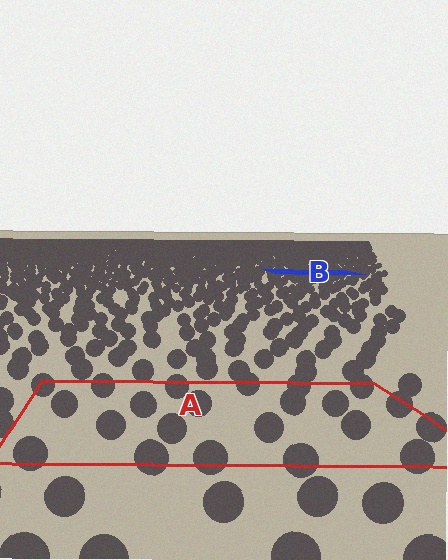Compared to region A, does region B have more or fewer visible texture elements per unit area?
Region B has more texture elements per unit area — they are packed more densely because it is farther away.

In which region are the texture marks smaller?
The texture marks are smaller in region B, because it is farther away.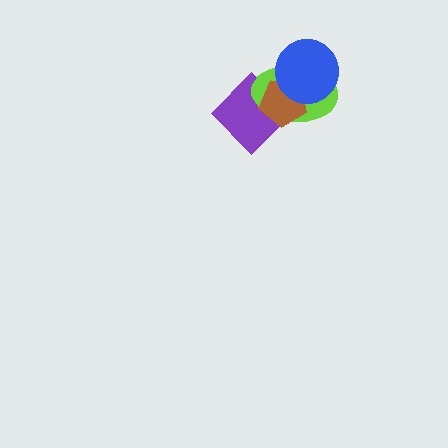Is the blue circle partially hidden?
No, no other shape covers it.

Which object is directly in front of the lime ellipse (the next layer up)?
The brown pentagon is directly in front of the lime ellipse.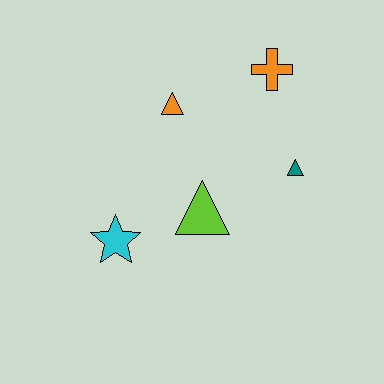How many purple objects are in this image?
There are no purple objects.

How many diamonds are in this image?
There are no diamonds.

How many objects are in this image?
There are 5 objects.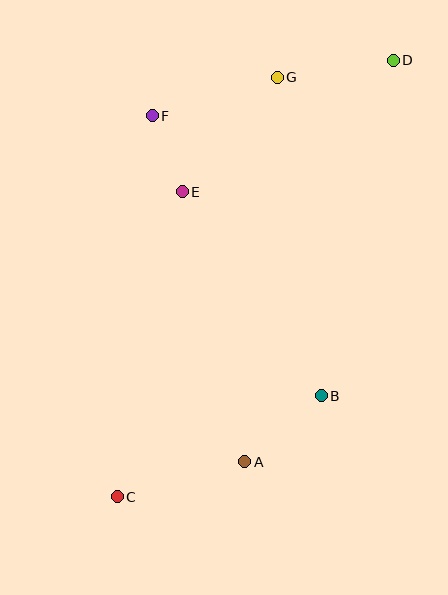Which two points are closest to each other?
Points E and F are closest to each other.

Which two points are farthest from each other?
Points C and D are farthest from each other.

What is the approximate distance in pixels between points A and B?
The distance between A and B is approximately 101 pixels.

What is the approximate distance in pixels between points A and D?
The distance between A and D is approximately 428 pixels.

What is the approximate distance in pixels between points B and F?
The distance between B and F is approximately 327 pixels.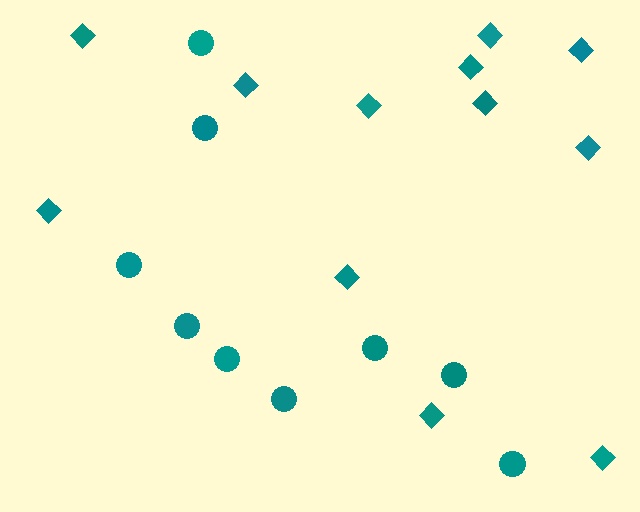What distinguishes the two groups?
There are 2 groups: one group of diamonds (12) and one group of circles (9).